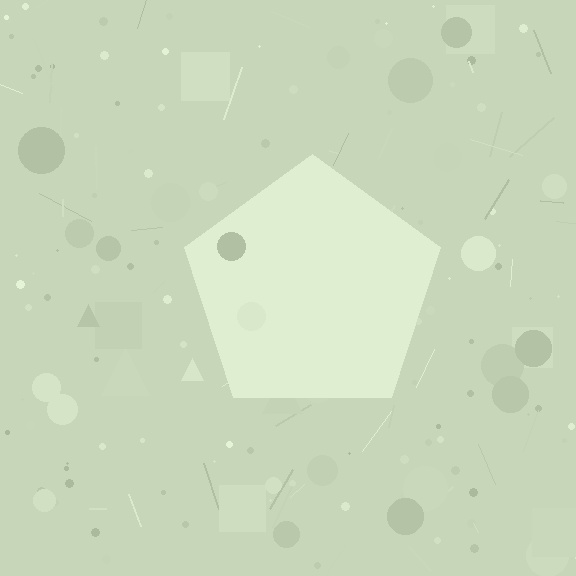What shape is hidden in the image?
A pentagon is hidden in the image.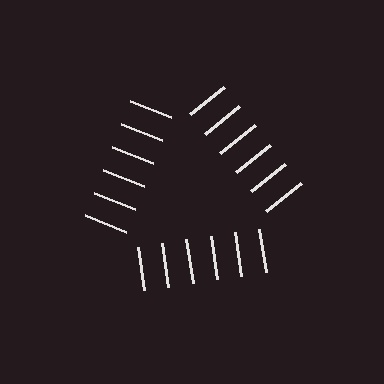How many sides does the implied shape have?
3 sides — the line-ends trace a triangle.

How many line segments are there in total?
18 — 6 along each of the 3 edges.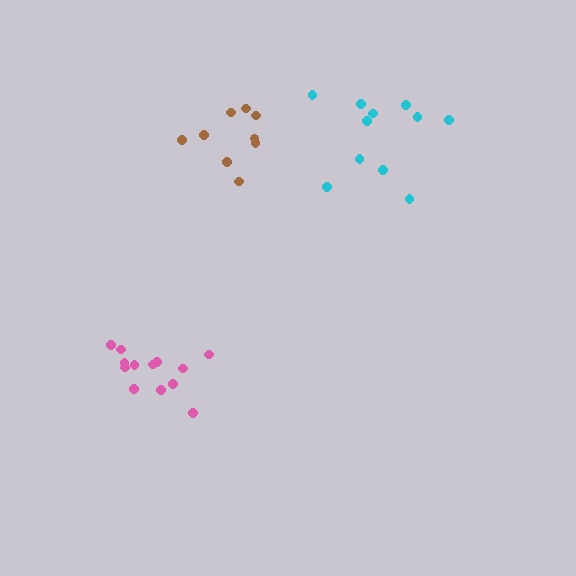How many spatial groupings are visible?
There are 3 spatial groupings.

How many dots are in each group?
Group 1: 11 dots, Group 2: 13 dots, Group 3: 9 dots (33 total).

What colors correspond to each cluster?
The clusters are colored: cyan, pink, brown.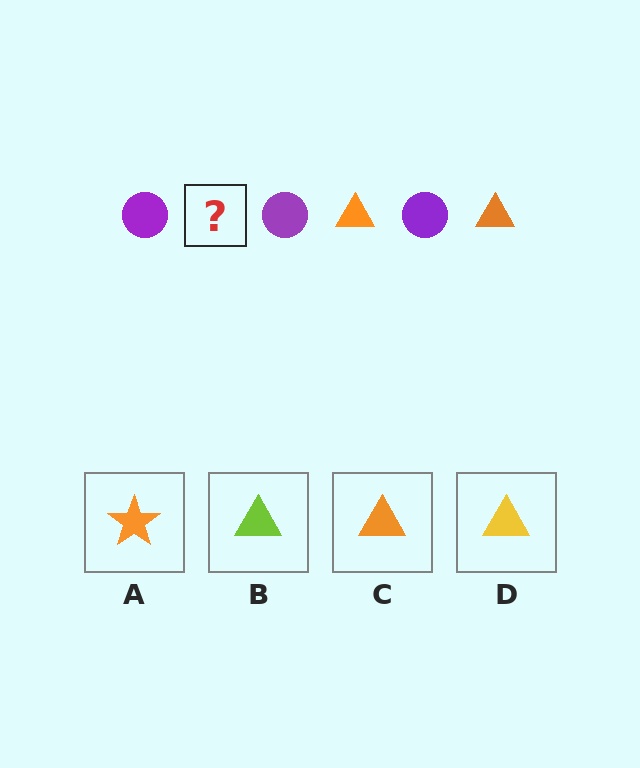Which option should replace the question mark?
Option C.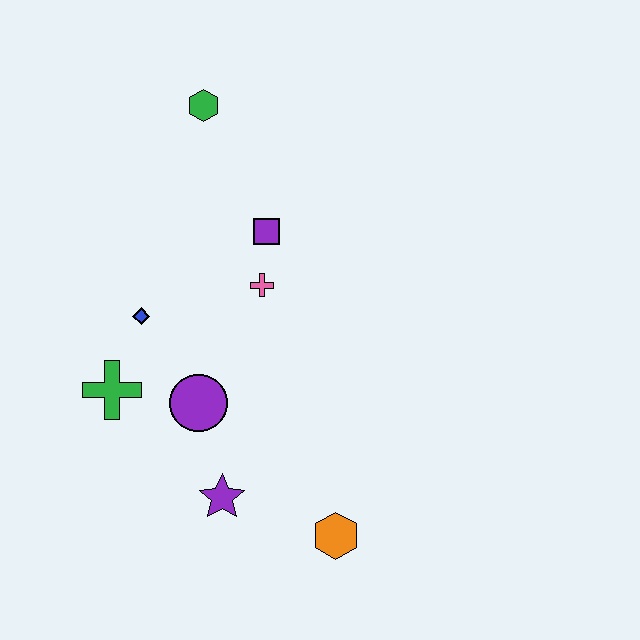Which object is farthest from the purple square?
The orange hexagon is farthest from the purple square.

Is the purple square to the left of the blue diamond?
No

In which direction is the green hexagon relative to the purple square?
The green hexagon is above the purple square.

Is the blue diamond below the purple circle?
No